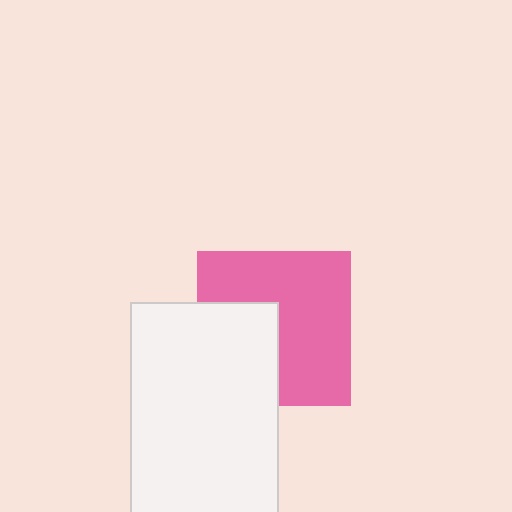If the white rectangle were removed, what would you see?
You would see the complete pink square.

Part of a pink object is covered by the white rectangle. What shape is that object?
It is a square.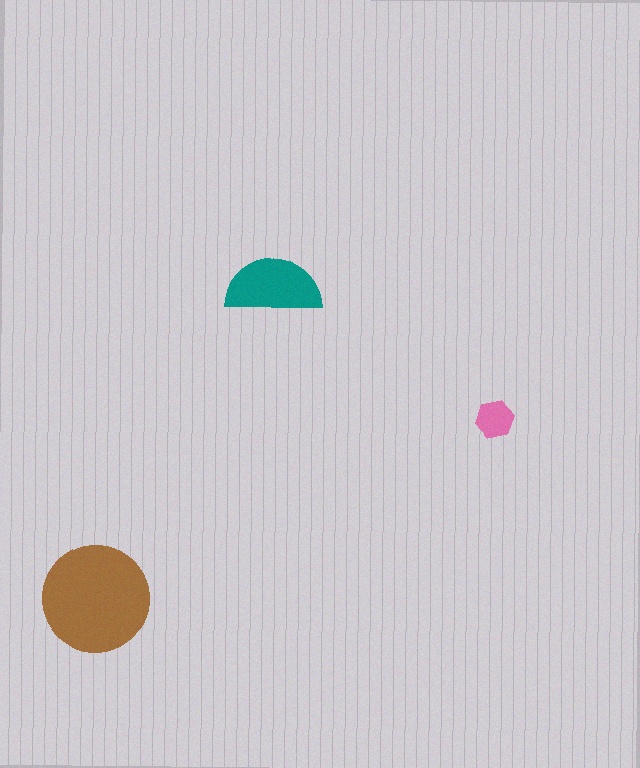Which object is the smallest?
The pink hexagon.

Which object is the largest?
The brown circle.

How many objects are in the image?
There are 3 objects in the image.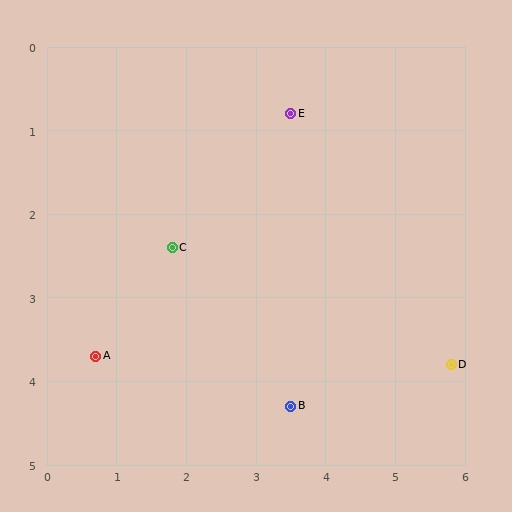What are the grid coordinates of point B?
Point B is at approximately (3.5, 4.3).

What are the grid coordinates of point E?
Point E is at approximately (3.5, 0.8).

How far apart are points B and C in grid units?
Points B and C are about 2.5 grid units apart.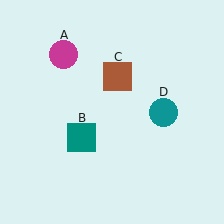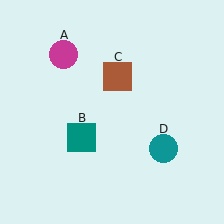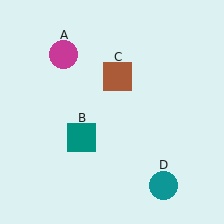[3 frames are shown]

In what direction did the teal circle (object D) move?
The teal circle (object D) moved down.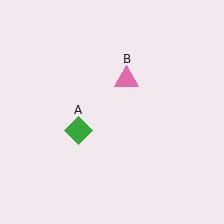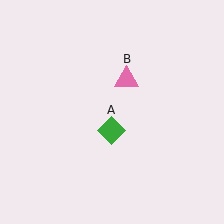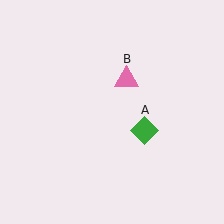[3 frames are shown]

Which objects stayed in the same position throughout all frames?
Pink triangle (object B) remained stationary.